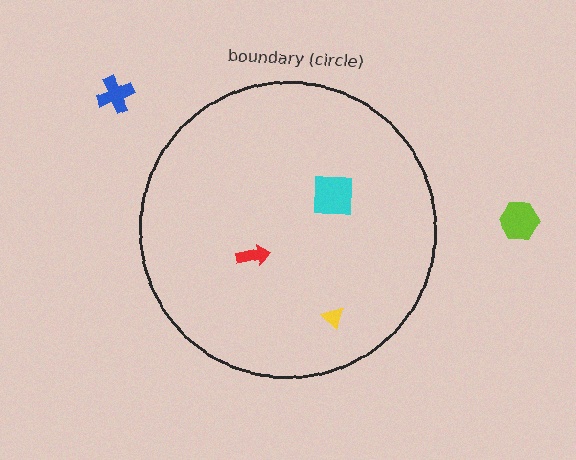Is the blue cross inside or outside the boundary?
Outside.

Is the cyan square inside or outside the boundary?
Inside.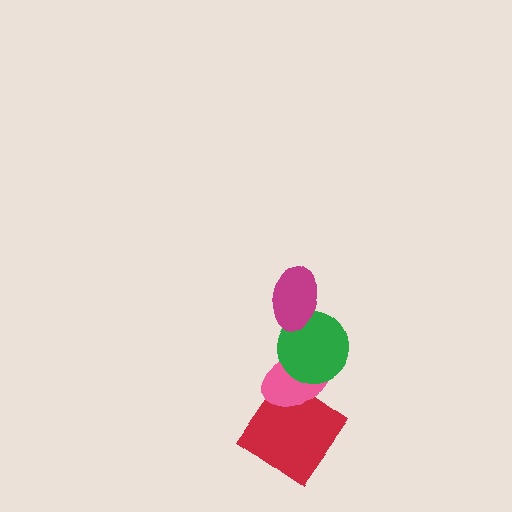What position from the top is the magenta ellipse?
The magenta ellipse is 1st from the top.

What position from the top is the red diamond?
The red diamond is 4th from the top.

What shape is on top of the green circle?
The magenta ellipse is on top of the green circle.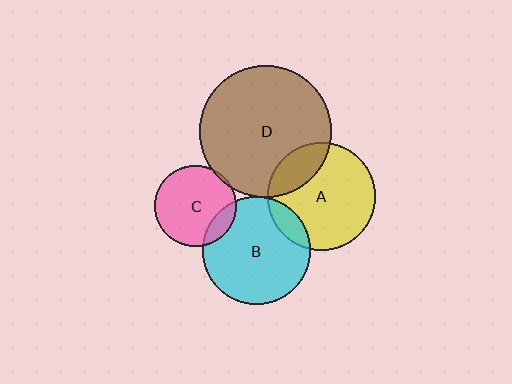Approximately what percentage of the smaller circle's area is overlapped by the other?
Approximately 5%.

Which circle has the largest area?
Circle D (brown).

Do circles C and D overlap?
Yes.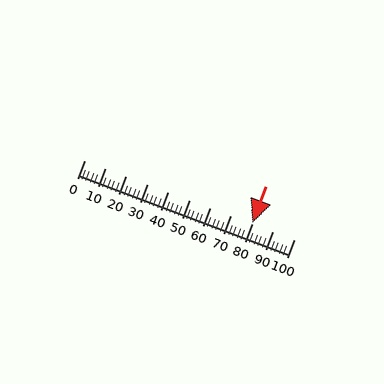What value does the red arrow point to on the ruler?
The red arrow points to approximately 80.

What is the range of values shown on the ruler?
The ruler shows values from 0 to 100.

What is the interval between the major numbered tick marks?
The major tick marks are spaced 10 units apart.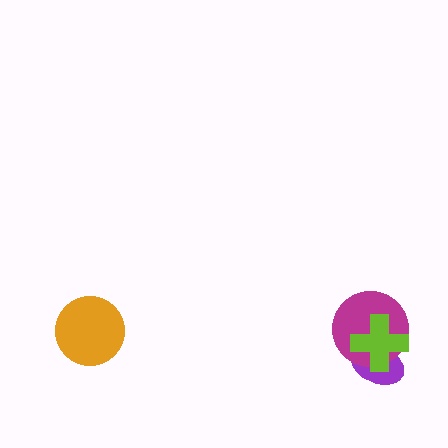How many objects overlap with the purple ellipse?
2 objects overlap with the purple ellipse.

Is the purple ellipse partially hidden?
Yes, it is partially covered by another shape.